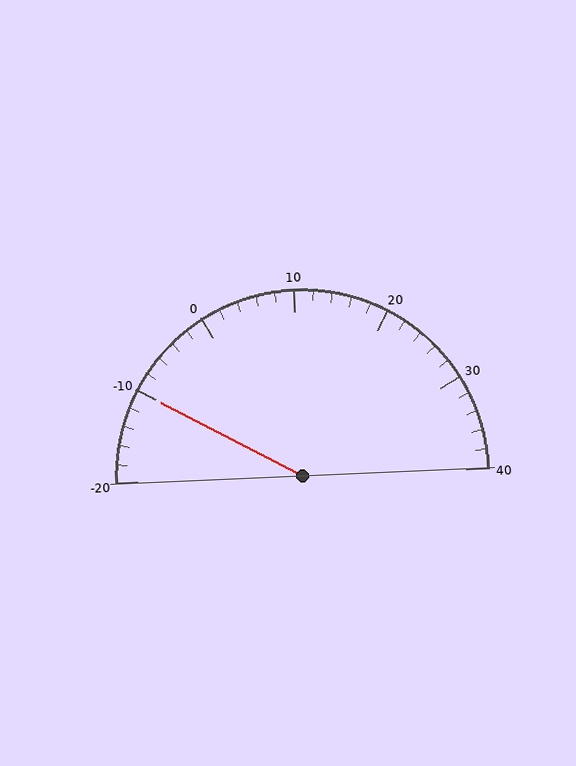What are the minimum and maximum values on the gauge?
The gauge ranges from -20 to 40.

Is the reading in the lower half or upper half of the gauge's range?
The reading is in the lower half of the range (-20 to 40).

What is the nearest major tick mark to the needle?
The nearest major tick mark is -10.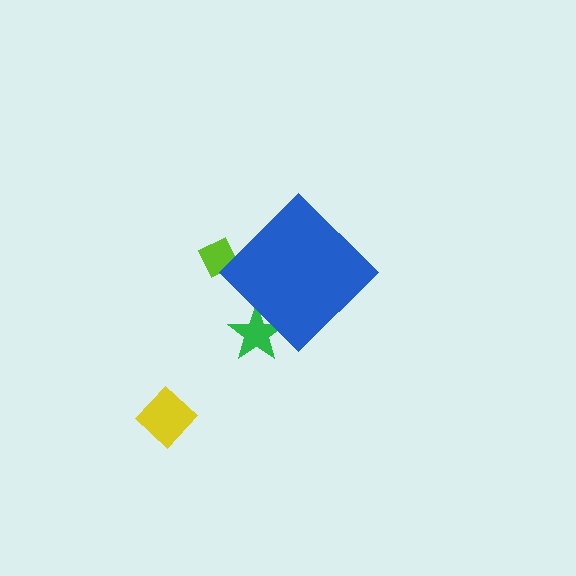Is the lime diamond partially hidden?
Yes, the lime diamond is partially hidden behind the blue diamond.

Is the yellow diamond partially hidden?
No, the yellow diamond is fully visible.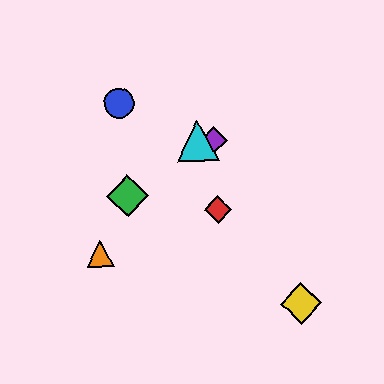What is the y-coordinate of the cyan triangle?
The cyan triangle is at y≈141.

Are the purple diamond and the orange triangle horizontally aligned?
No, the purple diamond is at y≈140 and the orange triangle is at y≈254.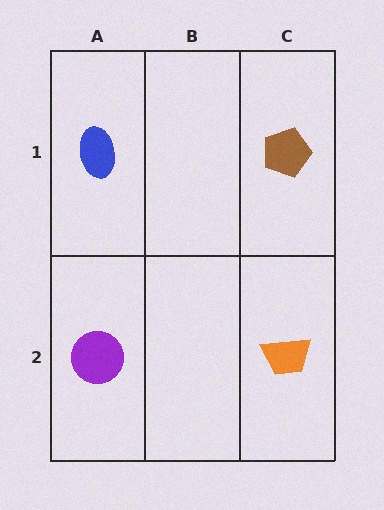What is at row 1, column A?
A blue ellipse.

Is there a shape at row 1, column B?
No, that cell is empty.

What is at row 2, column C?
An orange trapezoid.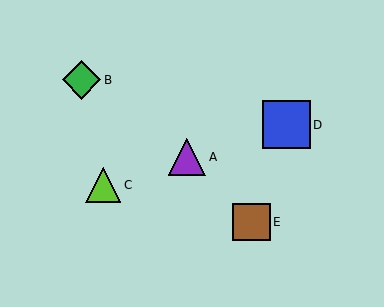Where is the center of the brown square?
The center of the brown square is at (252, 222).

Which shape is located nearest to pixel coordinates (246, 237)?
The brown square (labeled E) at (252, 222) is nearest to that location.